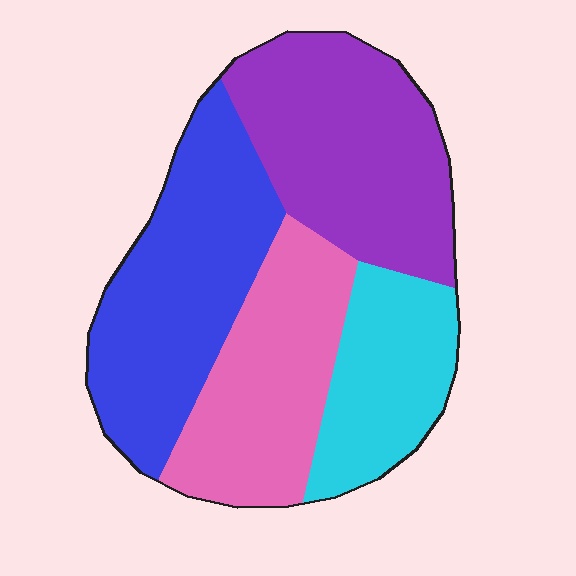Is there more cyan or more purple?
Purple.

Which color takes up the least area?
Cyan, at roughly 20%.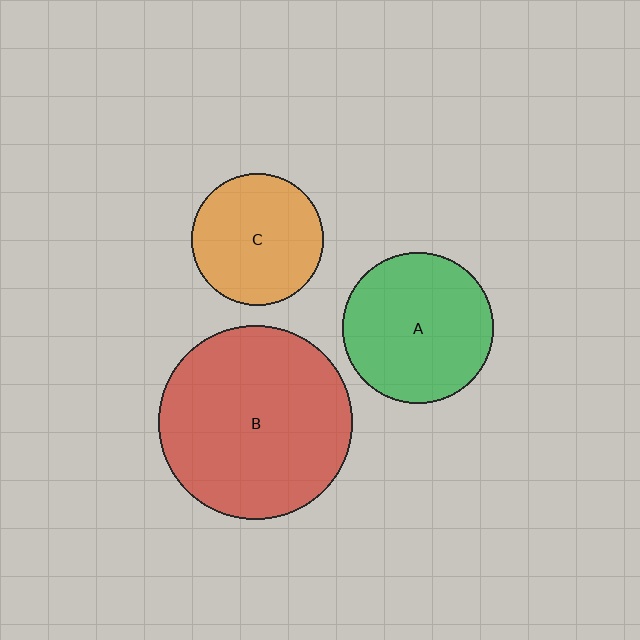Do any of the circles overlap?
No, none of the circles overlap.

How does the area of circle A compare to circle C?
Approximately 1.3 times.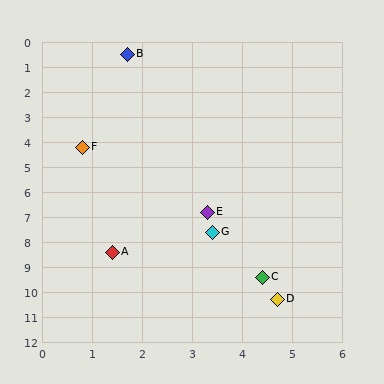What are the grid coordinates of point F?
Point F is at approximately (0.8, 4.2).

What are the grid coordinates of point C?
Point C is at approximately (4.4, 9.4).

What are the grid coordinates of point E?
Point E is at approximately (3.3, 6.8).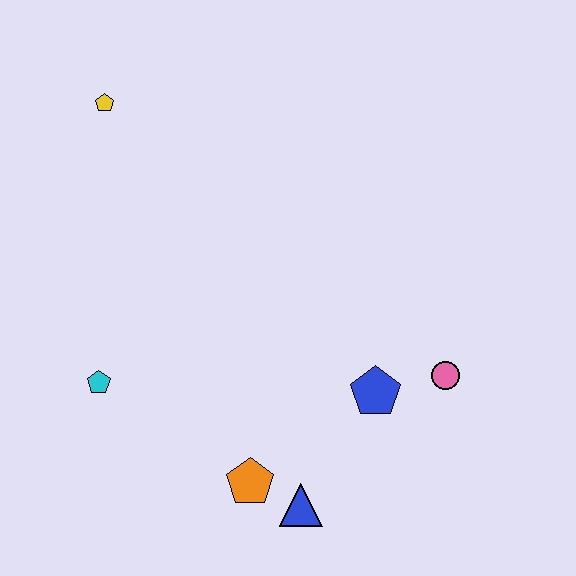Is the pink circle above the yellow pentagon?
No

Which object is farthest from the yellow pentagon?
The blue triangle is farthest from the yellow pentagon.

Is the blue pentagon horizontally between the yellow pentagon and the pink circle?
Yes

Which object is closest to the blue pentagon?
The pink circle is closest to the blue pentagon.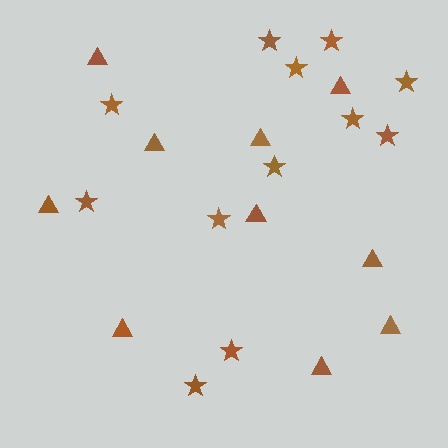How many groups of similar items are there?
There are 2 groups: one group of triangles (10) and one group of stars (12).